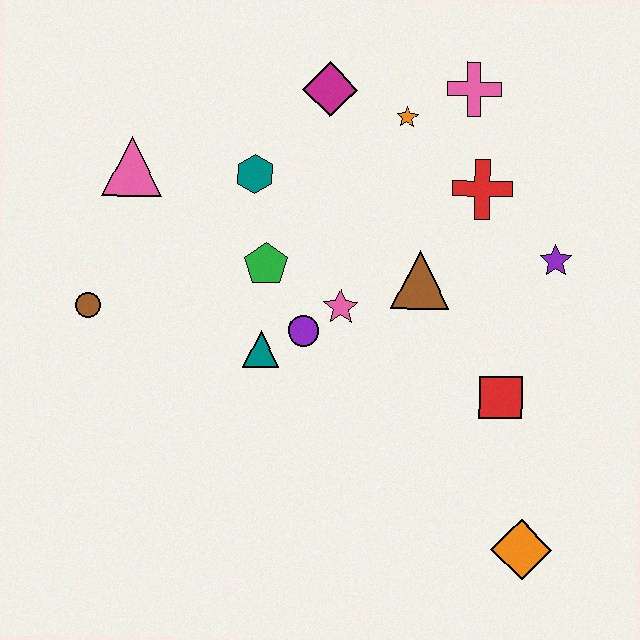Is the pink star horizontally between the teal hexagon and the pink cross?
Yes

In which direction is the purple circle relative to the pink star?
The purple circle is to the left of the pink star.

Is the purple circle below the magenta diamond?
Yes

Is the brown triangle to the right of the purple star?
No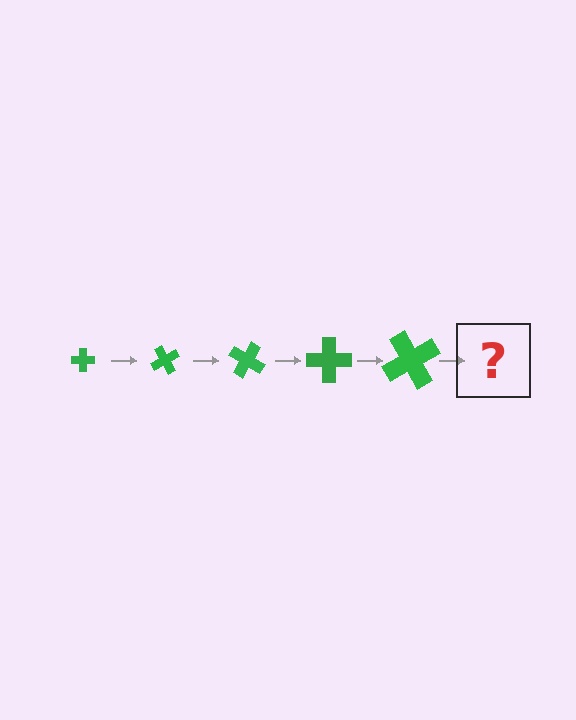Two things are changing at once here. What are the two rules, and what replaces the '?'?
The two rules are that the cross grows larger each step and it rotates 60 degrees each step. The '?' should be a cross, larger than the previous one and rotated 300 degrees from the start.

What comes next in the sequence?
The next element should be a cross, larger than the previous one and rotated 300 degrees from the start.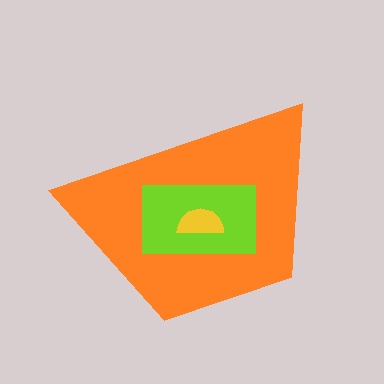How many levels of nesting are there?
3.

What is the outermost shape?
The orange trapezoid.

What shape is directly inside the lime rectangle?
The yellow semicircle.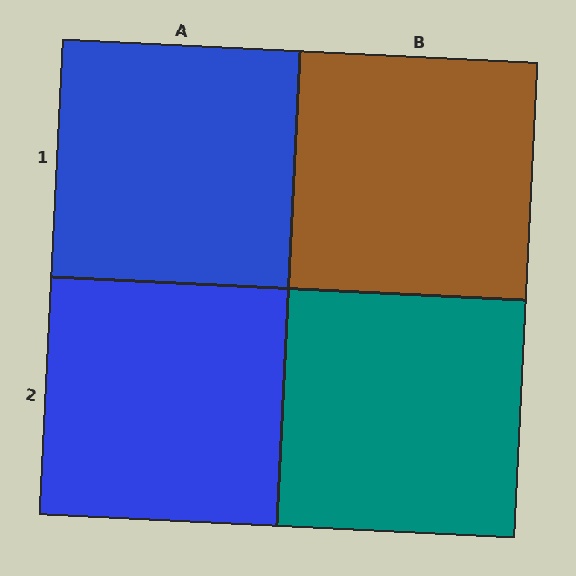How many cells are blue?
2 cells are blue.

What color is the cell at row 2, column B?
Teal.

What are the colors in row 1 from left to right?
Blue, brown.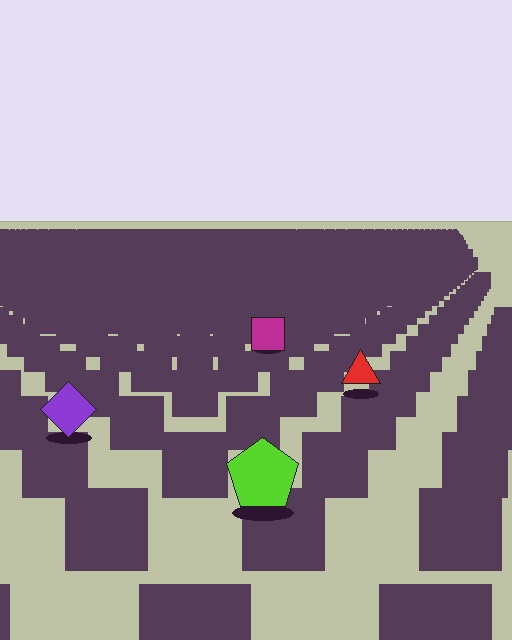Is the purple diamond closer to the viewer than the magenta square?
Yes. The purple diamond is closer — you can tell from the texture gradient: the ground texture is coarser near it.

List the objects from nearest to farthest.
From nearest to farthest: the lime pentagon, the purple diamond, the red triangle, the magenta square.